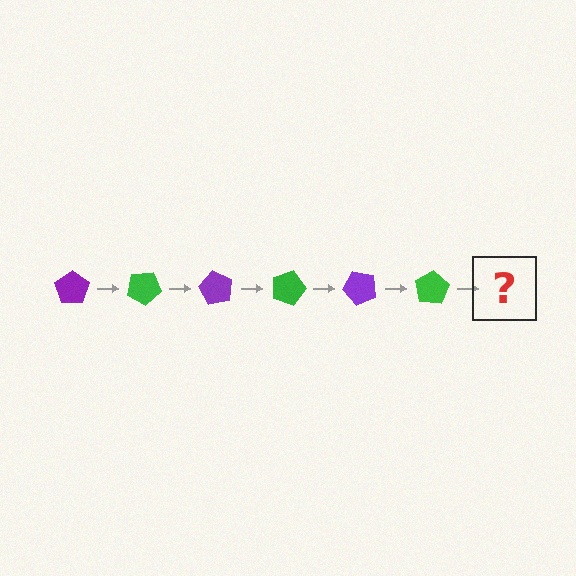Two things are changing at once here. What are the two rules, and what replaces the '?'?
The two rules are that it rotates 30 degrees each step and the color cycles through purple and green. The '?' should be a purple pentagon, rotated 180 degrees from the start.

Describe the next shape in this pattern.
It should be a purple pentagon, rotated 180 degrees from the start.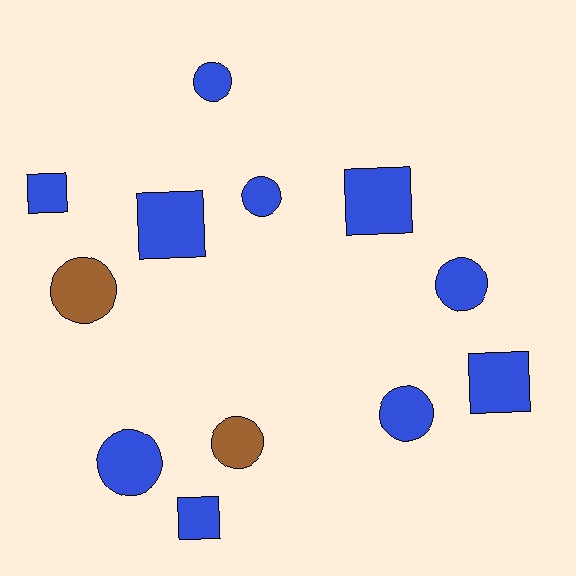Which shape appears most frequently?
Circle, with 7 objects.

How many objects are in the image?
There are 12 objects.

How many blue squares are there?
There are 5 blue squares.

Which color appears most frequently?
Blue, with 10 objects.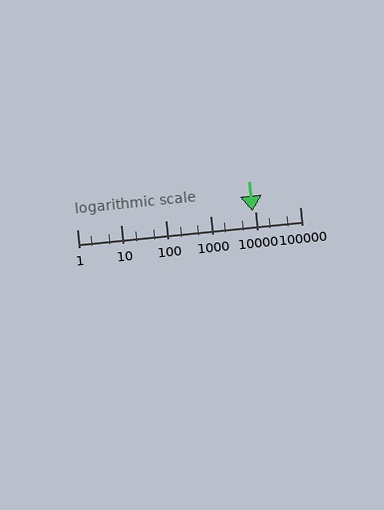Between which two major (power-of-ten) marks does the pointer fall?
The pointer is between 1000 and 10000.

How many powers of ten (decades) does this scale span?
The scale spans 5 decades, from 1 to 100000.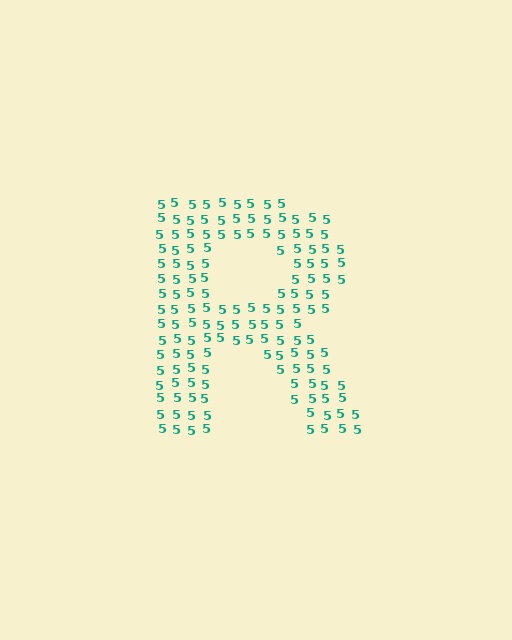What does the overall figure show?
The overall figure shows the letter R.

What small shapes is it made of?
It is made of small digit 5's.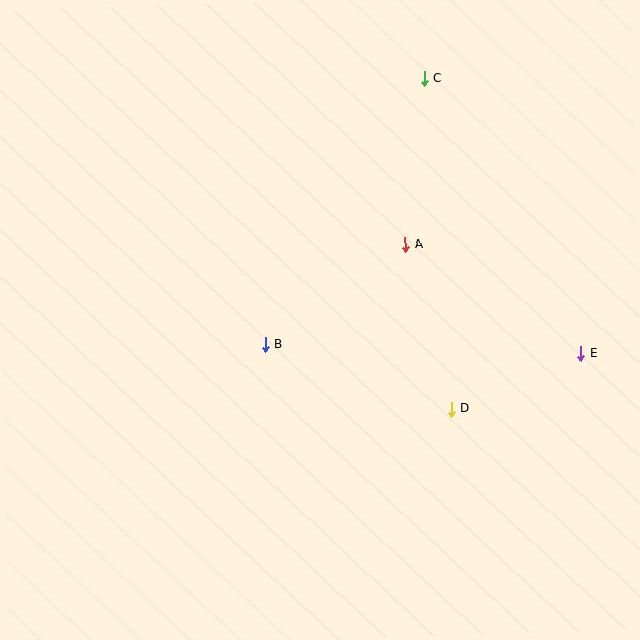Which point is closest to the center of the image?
Point B at (265, 344) is closest to the center.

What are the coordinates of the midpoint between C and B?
The midpoint between C and B is at (345, 211).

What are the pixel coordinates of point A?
Point A is at (405, 244).